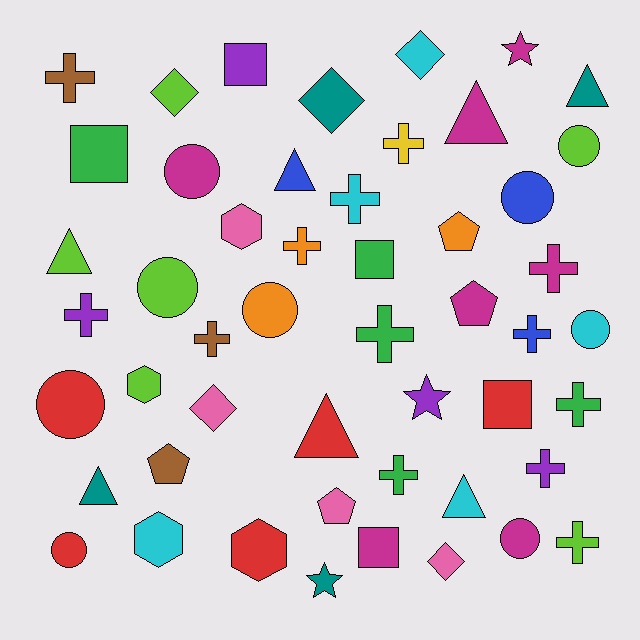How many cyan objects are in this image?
There are 5 cyan objects.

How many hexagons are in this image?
There are 4 hexagons.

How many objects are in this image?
There are 50 objects.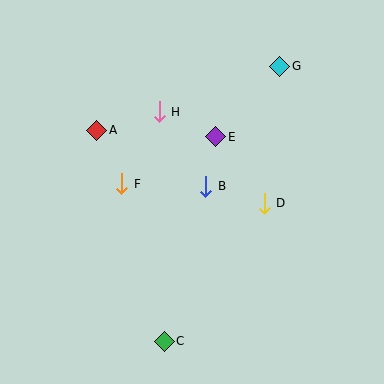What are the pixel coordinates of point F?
Point F is at (122, 184).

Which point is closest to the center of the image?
Point B at (206, 187) is closest to the center.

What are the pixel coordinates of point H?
Point H is at (159, 112).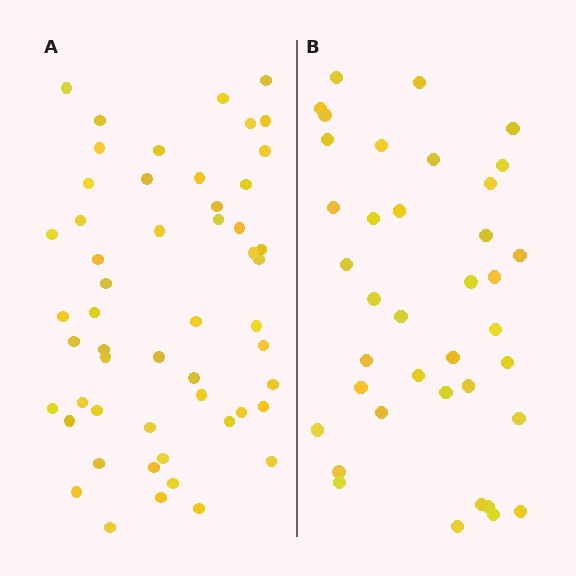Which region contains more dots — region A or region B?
Region A (the left region) has more dots.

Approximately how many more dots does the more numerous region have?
Region A has approximately 15 more dots than region B.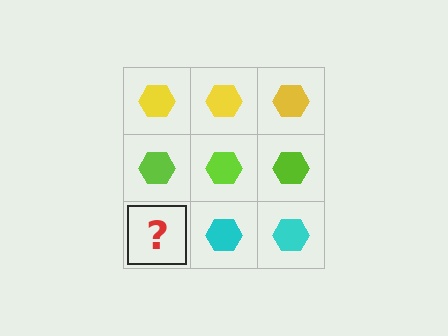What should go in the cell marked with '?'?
The missing cell should contain a cyan hexagon.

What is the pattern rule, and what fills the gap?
The rule is that each row has a consistent color. The gap should be filled with a cyan hexagon.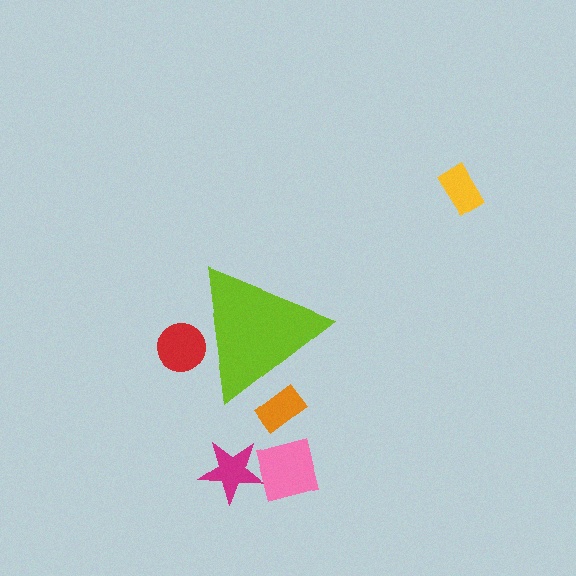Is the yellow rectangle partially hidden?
No, the yellow rectangle is fully visible.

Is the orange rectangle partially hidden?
Yes, the orange rectangle is partially hidden behind the lime triangle.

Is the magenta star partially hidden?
No, the magenta star is fully visible.